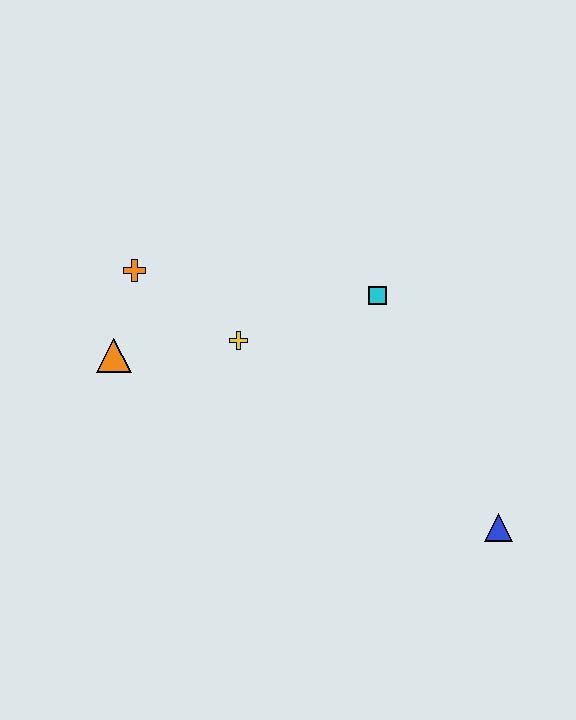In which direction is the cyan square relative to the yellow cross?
The cyan square is to the right of the yellow cross.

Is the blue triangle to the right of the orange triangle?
Yes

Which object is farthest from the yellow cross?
The blue triangle is farthest from the yellow cross.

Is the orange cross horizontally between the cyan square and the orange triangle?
Yes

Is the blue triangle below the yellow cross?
Yes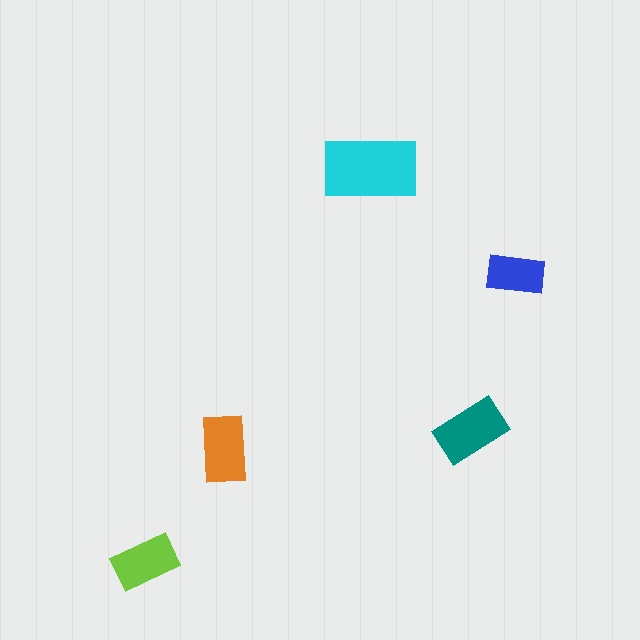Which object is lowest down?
The lime rectangle is bottommost.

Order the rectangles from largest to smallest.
the cyan one, the teal one, the orange one, the lime one, the blue one.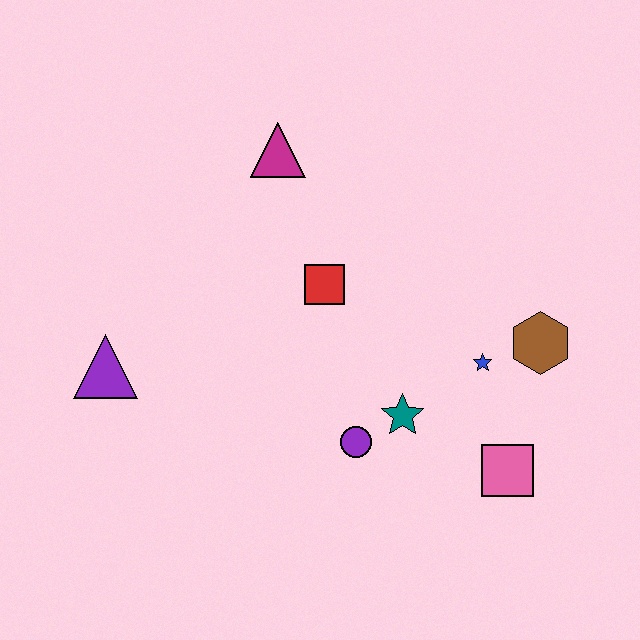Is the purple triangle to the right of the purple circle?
No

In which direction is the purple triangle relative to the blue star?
The purple triangle is to the left of the blue star.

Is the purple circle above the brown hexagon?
No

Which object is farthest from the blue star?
The purple triangle is farthest from the blue star.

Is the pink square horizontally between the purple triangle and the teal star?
No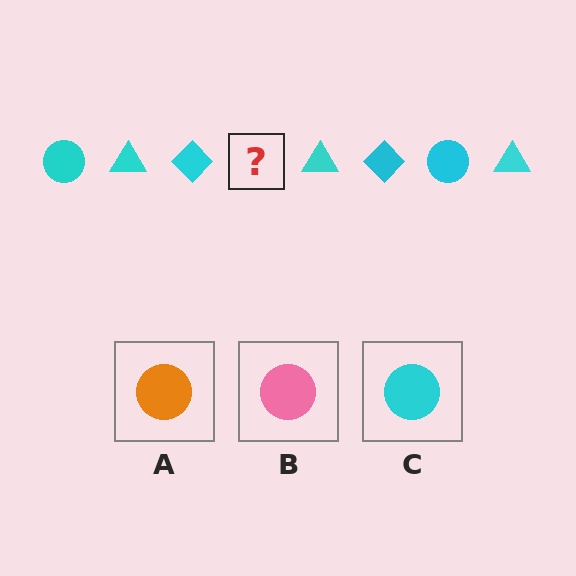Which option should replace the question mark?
Option C.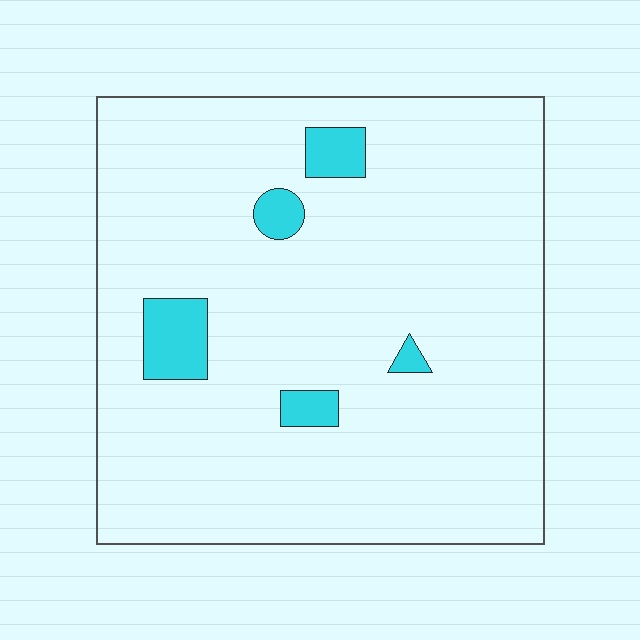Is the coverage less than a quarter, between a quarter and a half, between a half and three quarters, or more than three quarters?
Less than a quarter.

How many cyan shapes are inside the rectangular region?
5.